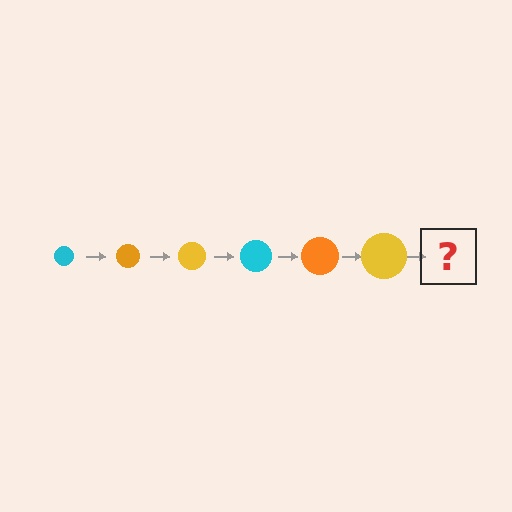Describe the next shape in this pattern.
It should be a cyan circle, larger than the previous one.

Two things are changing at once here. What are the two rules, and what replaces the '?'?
The two rules are that the circle grows larger each step and the color cycles through cyan, orange, and yellow. The '?' should be a cyan circle, larger than the previous one.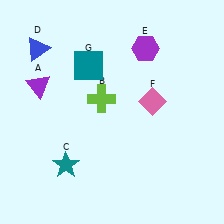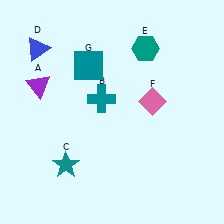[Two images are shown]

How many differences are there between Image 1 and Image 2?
There are 2 differences between the two images.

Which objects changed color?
B changed from lime to teal. E changed from purple to teal.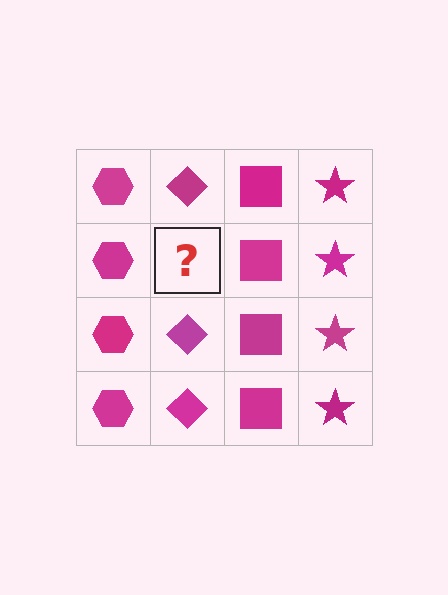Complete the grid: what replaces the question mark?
The question mark should be replaced with a magenta diamond.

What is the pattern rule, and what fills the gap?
The rule is that each column has a consistent shape. The gap should be filled with a magenta diamond.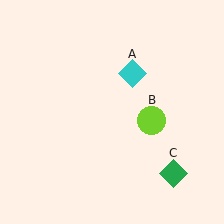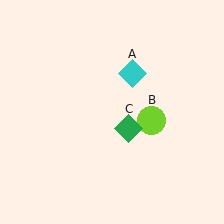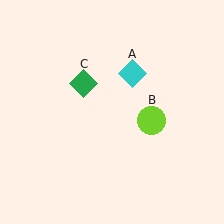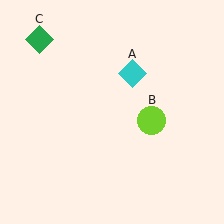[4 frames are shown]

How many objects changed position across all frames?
1 object changed position: green diamond (object C).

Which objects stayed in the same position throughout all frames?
Cyan diamond (object A) and lime circle (object B) remained stationary.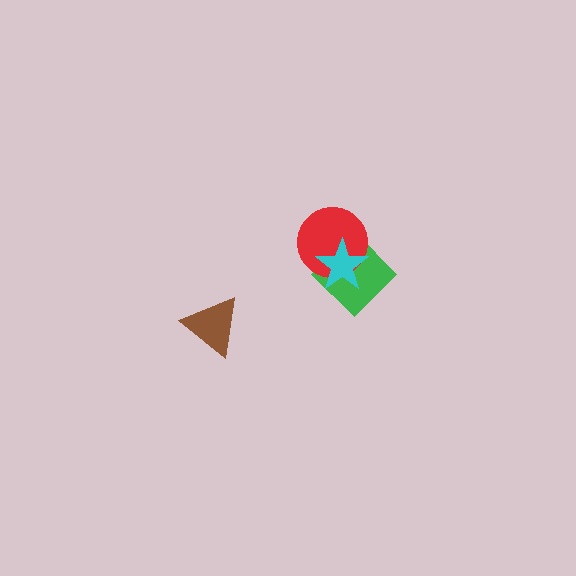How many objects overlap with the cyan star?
2 objects overlap with the cyan star.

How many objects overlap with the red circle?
2 objects overlap with the red circle.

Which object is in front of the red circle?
The cyan star is in front of the red circle.